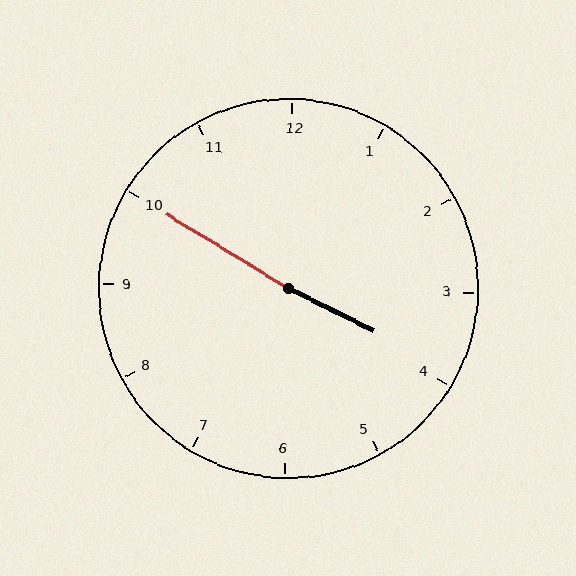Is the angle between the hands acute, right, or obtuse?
It is obtuse.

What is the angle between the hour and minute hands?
Approximately 175 degrees.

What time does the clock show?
3:50.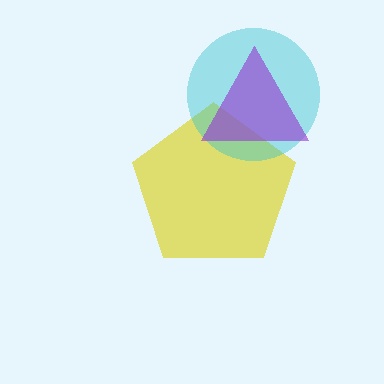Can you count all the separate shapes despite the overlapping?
Yes, there are 3 separate shapes.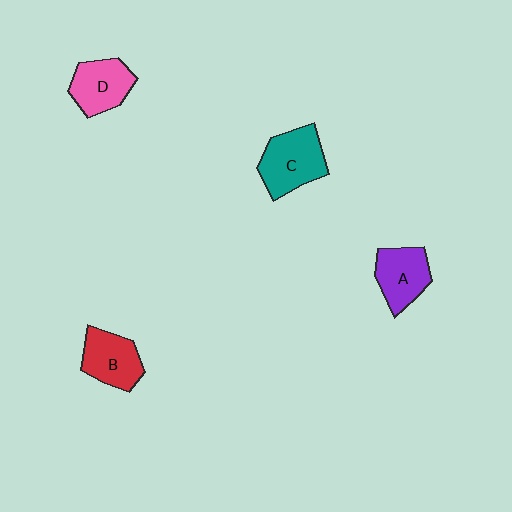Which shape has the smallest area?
Shape B (red).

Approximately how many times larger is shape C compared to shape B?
Approximately 1.2 times.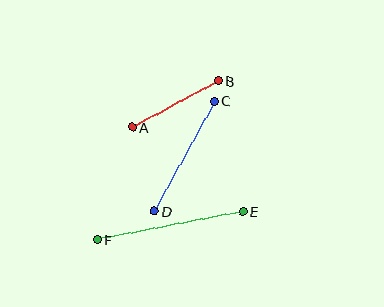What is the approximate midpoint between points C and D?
The midpoint is at approximately (184, 156) pixels.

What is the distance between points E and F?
The distance is approximately 148 pixels.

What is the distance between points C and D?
The distance is approximately 126 pixels.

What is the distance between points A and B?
The distance is approximately 98 pixels.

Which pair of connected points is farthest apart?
Points E and F are farthest apart.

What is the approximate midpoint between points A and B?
The midpoint is at approximately (175, 104) pixels.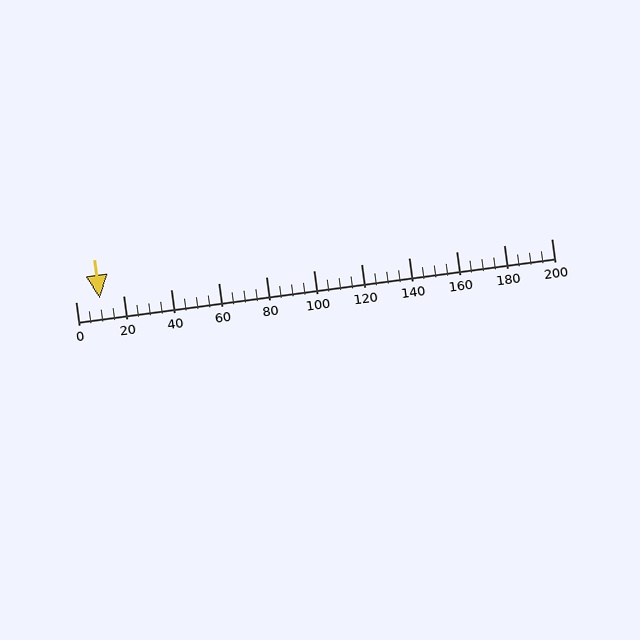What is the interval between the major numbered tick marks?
The major tick marks are spaced 20 units apart.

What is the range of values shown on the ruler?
The ruler shows values from 0 to 200.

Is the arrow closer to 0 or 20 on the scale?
The arrow is closer to 20.